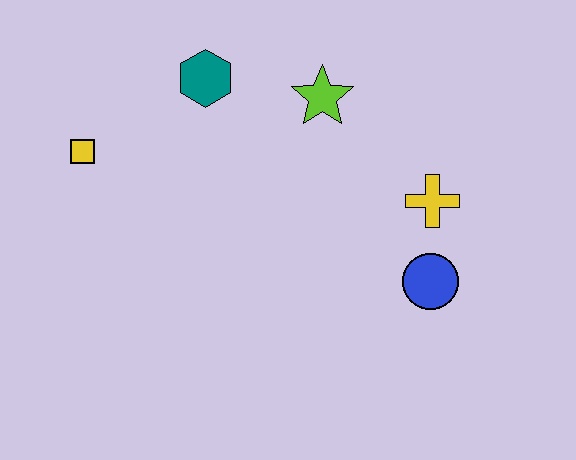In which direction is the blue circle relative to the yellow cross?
The blue circle is below the yellow cross.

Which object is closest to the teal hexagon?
The lime star is closest to the teal hexagon.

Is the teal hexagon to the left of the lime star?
Yes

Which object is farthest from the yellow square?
The blue circle is farthest from the yellow square.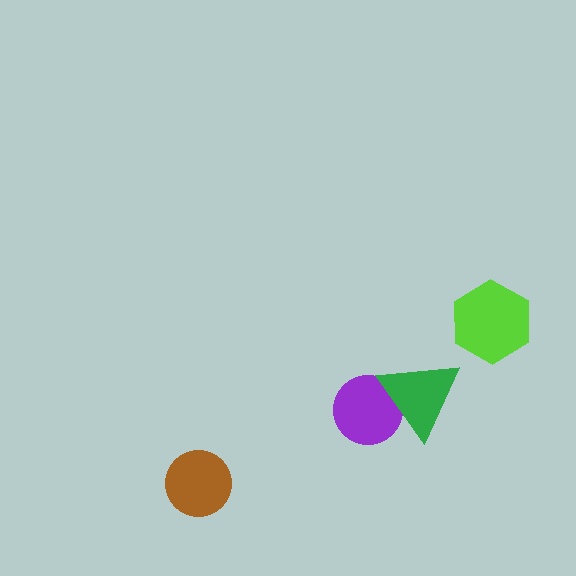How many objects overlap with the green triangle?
1 object overlaps with the green triangle.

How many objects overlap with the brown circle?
0 objects overlap with the brown circle.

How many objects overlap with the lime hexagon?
0 objects overlap with the lime hexagon.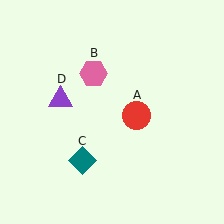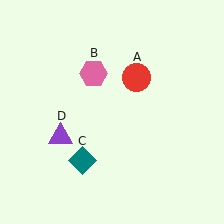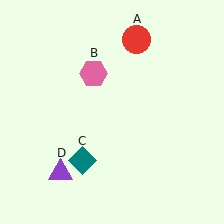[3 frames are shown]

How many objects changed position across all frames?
2 objects changed position: red circle (object A), purple triangle (object D).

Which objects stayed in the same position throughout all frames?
Pink hexagon (object B) and teal diamond (object C) remained stationary.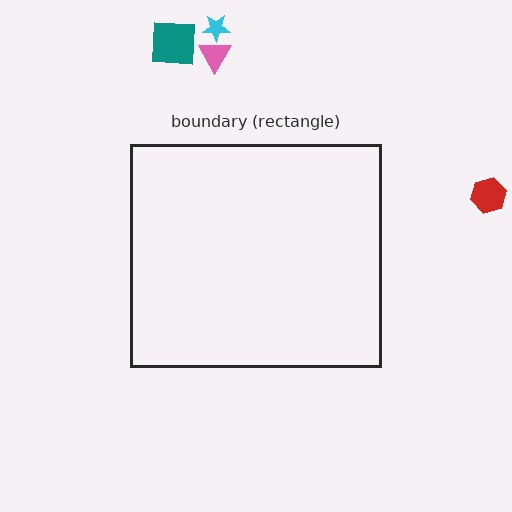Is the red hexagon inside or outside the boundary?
Outside.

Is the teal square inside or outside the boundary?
Outside.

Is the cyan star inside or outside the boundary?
Outside.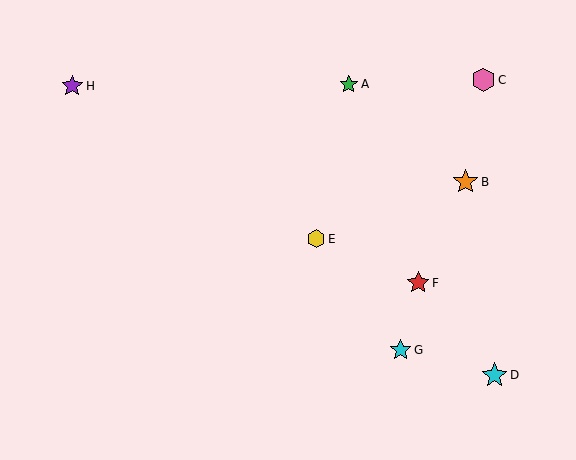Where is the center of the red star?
The center of the red star is at (419, 283).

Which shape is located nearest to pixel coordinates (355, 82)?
The green star (labeled A) at (349, 84) is nearest to that location.